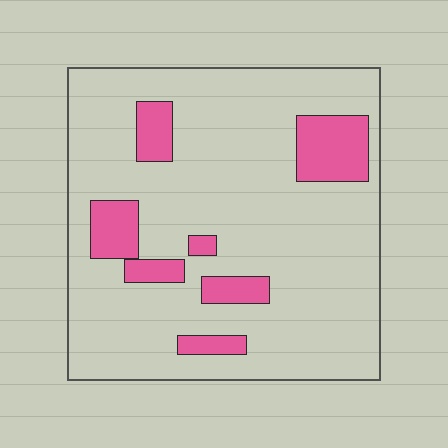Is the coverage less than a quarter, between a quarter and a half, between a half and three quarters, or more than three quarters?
Less than a quarter.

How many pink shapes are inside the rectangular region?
7.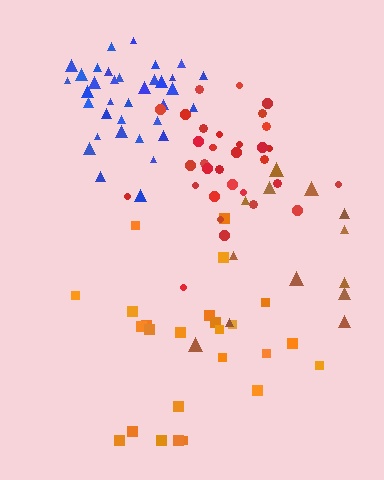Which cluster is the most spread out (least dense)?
Brown.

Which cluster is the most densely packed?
Blue.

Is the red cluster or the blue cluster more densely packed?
Blue.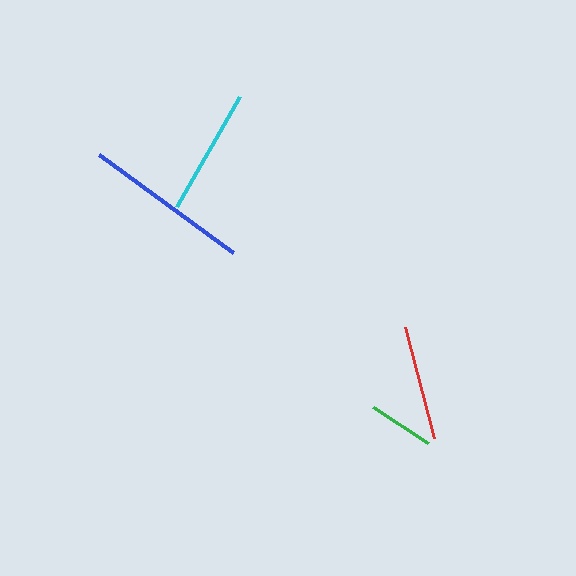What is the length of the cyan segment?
The cyan segment is approximately 127 pixels long.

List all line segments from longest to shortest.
From longest to shortest: blue, cyan, red, green.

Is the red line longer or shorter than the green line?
The red line is longer than the green line.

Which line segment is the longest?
The blue line is the longest at approximately 166 pixels.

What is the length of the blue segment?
The blue segment is approximately 166 pixels long.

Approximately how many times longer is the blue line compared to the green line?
The blue line is approximately 2.5 times the length of the green line.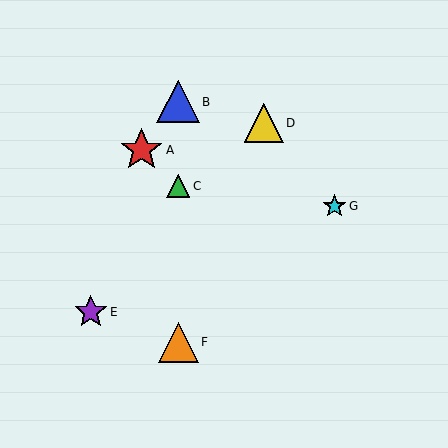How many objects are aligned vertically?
3 objects (B, C, F) are aligned vertically.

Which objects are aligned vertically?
Objects B, C, F are aligned vertically.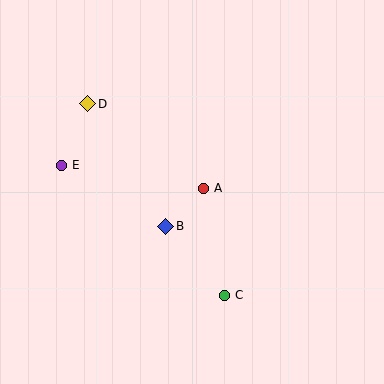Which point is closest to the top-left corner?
Point D is closest to the top-left corner.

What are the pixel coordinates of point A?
Point A is at (204, 188).